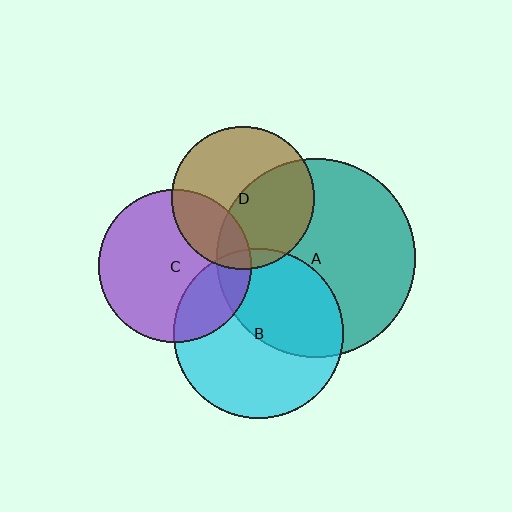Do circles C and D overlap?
Yes.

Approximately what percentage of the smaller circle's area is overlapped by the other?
Approximately 25%.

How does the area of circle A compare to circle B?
Approximately 1.4 times.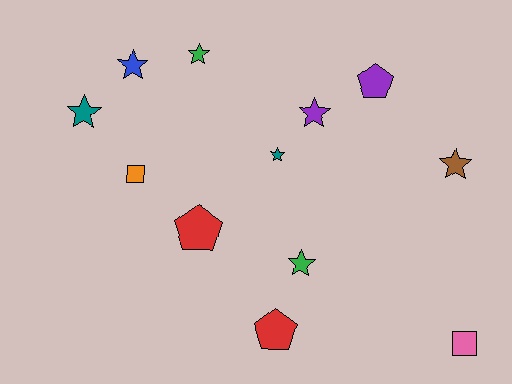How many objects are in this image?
There are 12 objects.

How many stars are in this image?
There are 7 stars.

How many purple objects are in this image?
There are 2 purple objects.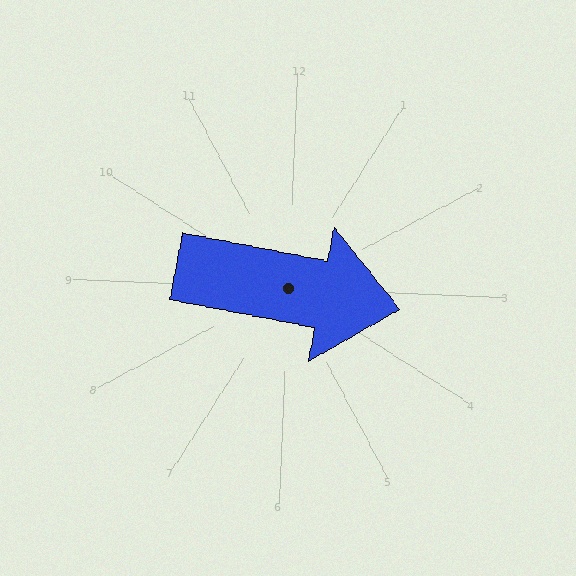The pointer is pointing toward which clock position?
Roughly 3 o'clock.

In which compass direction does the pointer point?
East.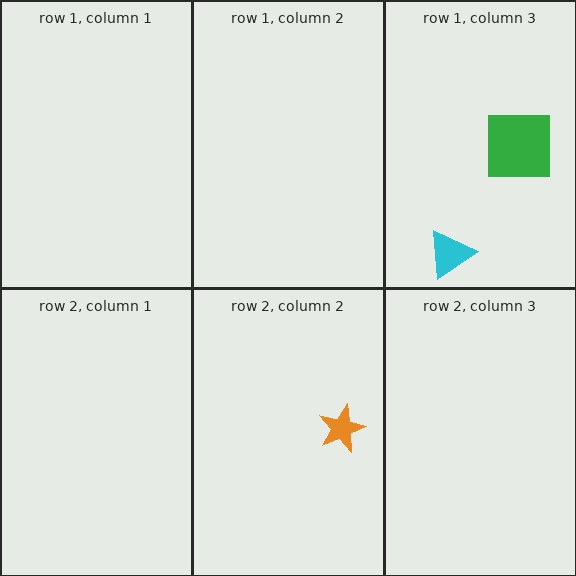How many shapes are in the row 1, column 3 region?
2.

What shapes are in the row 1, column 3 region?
The cyan triangle, the green square.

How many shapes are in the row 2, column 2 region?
1.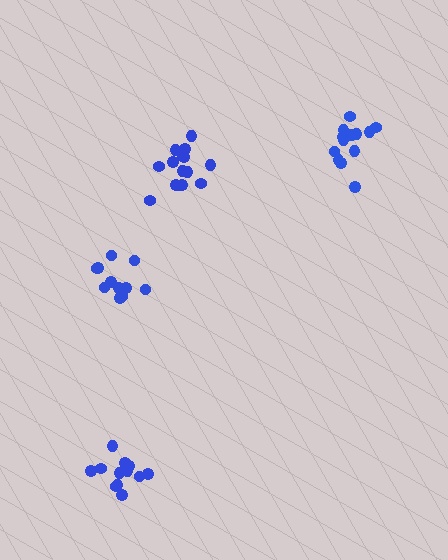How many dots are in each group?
Group 1: 15 dots, Group 2: 14 dots, Group 3: 11 dots, Group 4: 12 dots (52 total).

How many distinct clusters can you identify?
There are 4 distinct clusters.